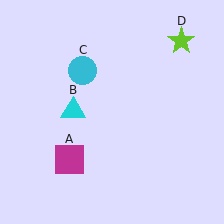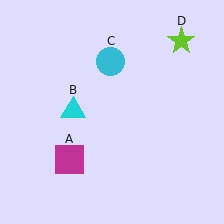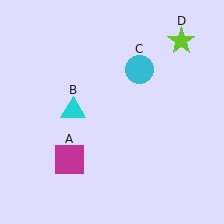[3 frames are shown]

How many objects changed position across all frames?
1 object changed position: cyan circle (object C).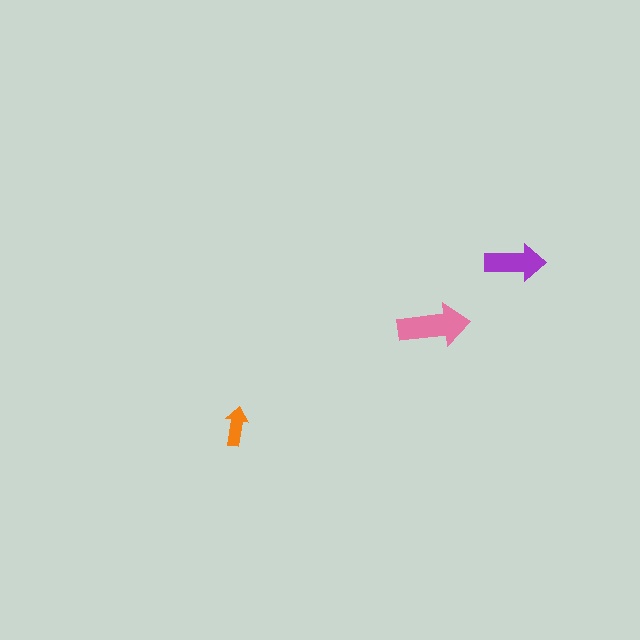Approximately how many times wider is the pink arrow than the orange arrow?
About 2 times wider.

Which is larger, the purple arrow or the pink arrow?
The pink one.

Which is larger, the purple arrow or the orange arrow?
The purple one.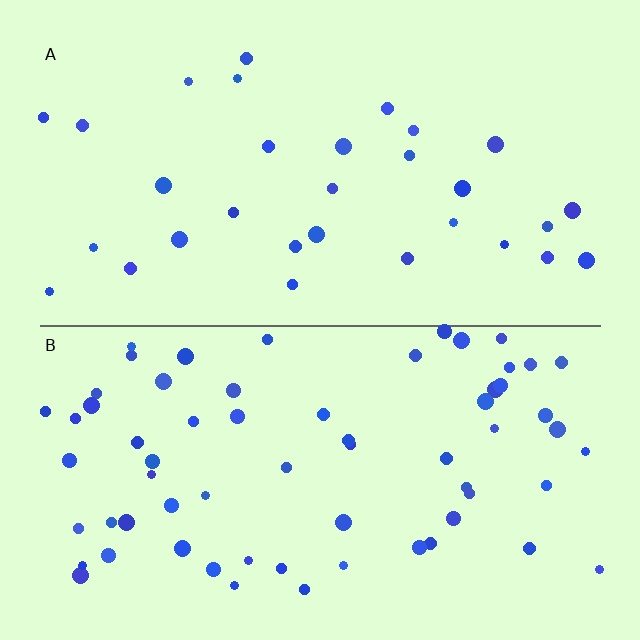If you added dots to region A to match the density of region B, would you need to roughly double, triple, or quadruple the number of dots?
Approximately double.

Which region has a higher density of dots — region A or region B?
B (the bottom).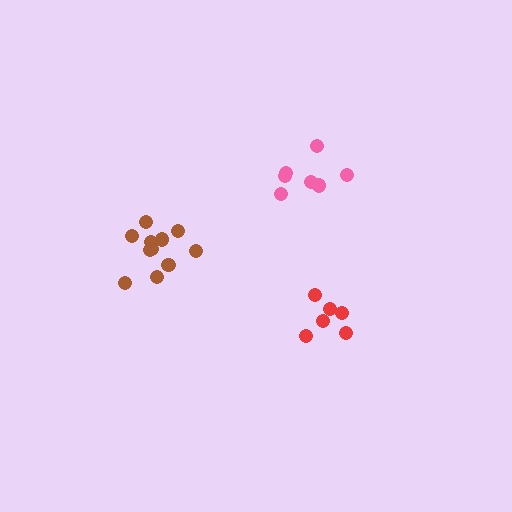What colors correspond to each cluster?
The clusters are colored: brown, red, pink.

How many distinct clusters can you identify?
There are 3 distinct clusters.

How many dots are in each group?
Group 1: 11 dots, Group 2: 6 dots, Group 3: 7 dots (24 total).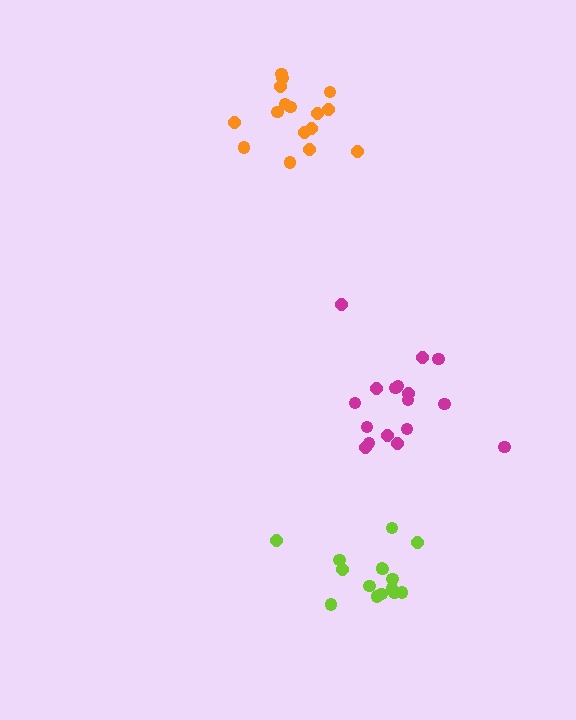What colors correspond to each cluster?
The clusters are colored: magenta, orange, lime.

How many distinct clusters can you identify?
There are 3 distinct clusters.